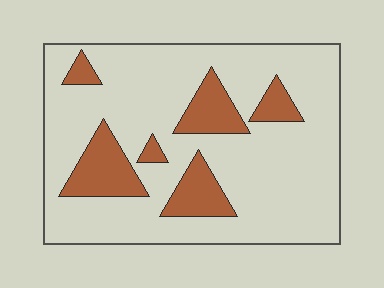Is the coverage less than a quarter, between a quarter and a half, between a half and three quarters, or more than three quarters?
Less than a quarter.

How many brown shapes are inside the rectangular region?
6.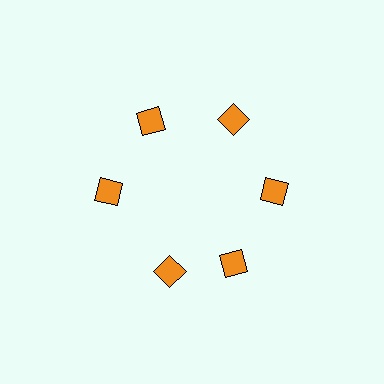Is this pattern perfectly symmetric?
No. The 6 orange squares are arranged in a ring, but one element near the 7 o'clock position is rotated out of alignment along the ring, breaking the 6-fold rotational symmetry.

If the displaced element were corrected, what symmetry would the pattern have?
It would have 6-fold rotational symmetry — the pattern would map onto itself every 60 degrees.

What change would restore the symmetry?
The symmetry would be restored by rotating it back into even spacing with its neighbors so that all 6 squares sit at equal angles and equal distance from the center.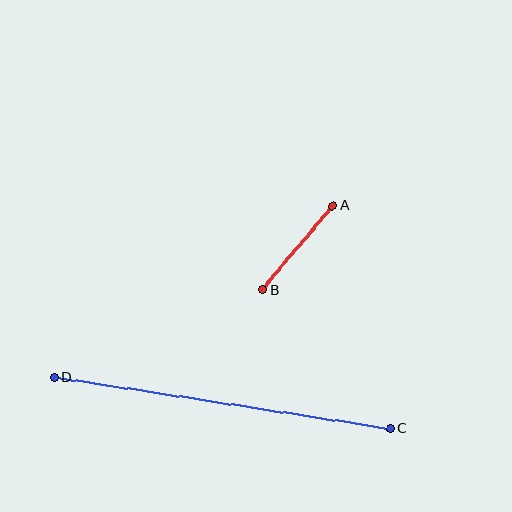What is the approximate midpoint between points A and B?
The midpoint is at approximately (298, 248) pixels.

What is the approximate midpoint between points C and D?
The midpoint is at approximately (223, 403) pixels.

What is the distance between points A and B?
The distance is approximately 110 pixels.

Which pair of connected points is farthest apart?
Points C and D are farthest apart.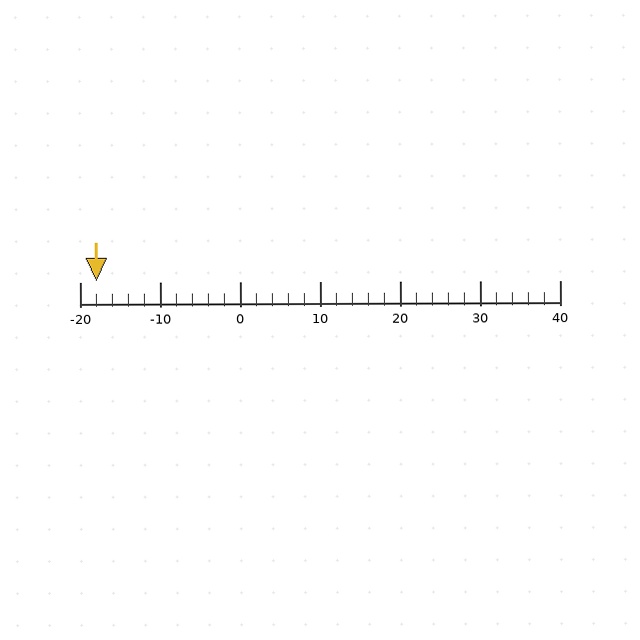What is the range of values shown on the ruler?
The ruler shows values from -20 to 40.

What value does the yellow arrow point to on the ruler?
The yellow arrow points to approximately -18.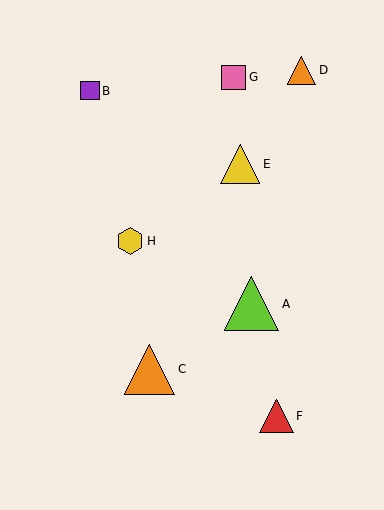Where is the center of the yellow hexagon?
The center of the yellow hexagon is at (130, 241).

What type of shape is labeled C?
Shape C is an orange triangle.